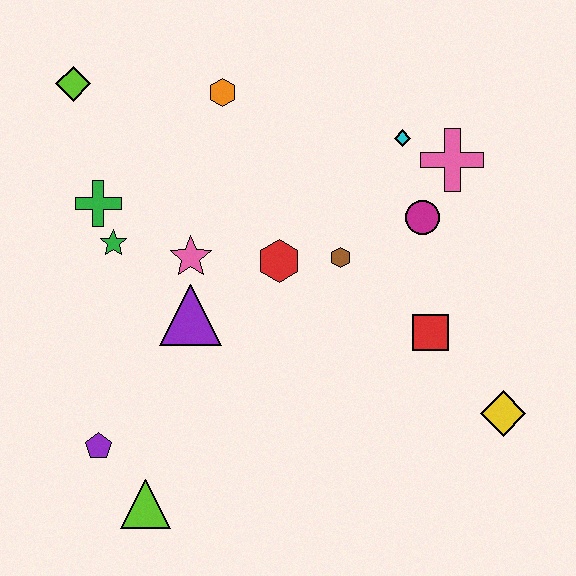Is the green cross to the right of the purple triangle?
No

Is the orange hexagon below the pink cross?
No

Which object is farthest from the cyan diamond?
The lime triangle is farthest from the cyan diamond.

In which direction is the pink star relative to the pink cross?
The pink star is to the left of the pink cross.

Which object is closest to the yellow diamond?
The red square is closest to the yellow diamond.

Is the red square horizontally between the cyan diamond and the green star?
No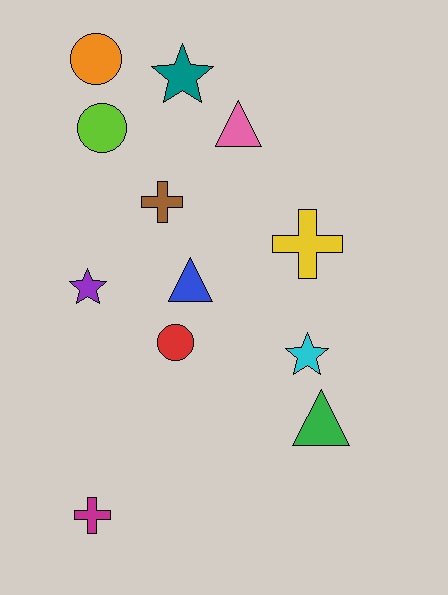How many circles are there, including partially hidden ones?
There are 3 circles.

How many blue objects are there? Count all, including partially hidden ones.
There is 1 blue object.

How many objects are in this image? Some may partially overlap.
There are 12 objects.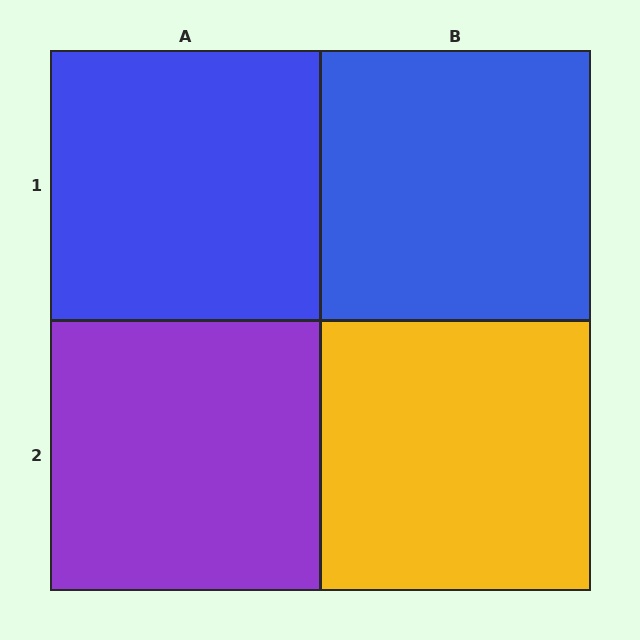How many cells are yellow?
1 cell is yellow.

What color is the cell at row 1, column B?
Blue.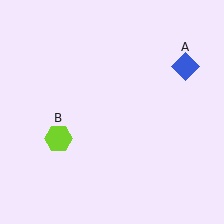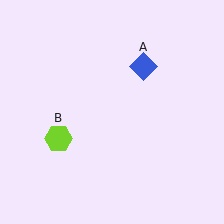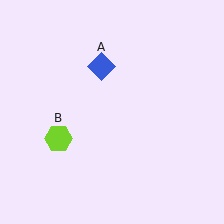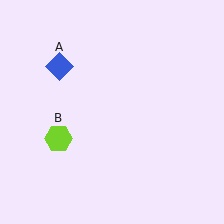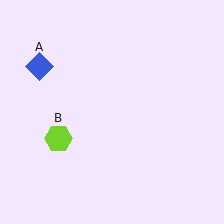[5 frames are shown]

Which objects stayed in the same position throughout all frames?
Lime hexagon (object B) remained stationary.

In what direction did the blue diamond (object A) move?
The blue diamond (object A) moved left.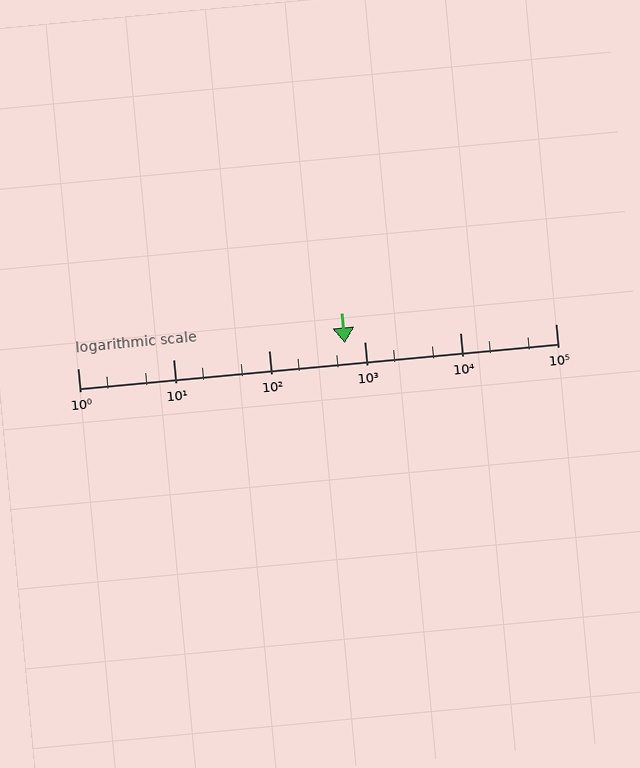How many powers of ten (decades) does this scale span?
The scale spans 5 decades, from 1 to 100000.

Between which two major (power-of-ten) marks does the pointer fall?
The pointer is between 100 and 1000.